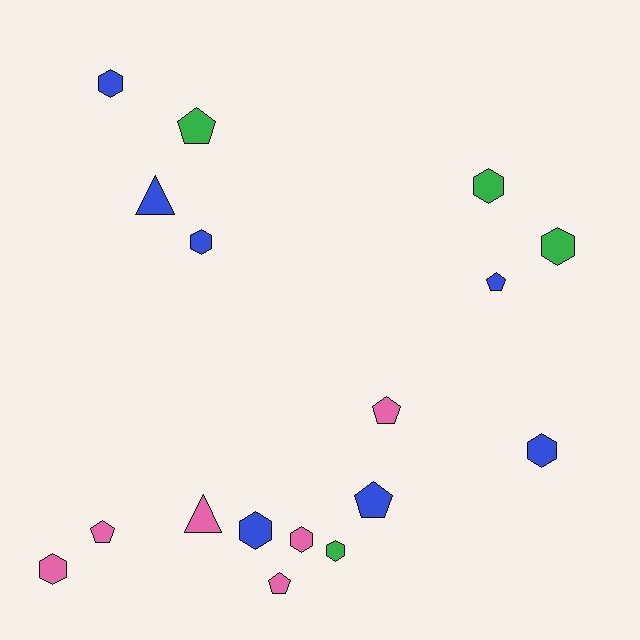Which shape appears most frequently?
Hexagon, with 9 objects.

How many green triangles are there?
There are no green triangles.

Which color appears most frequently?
Blue, with 7 objects.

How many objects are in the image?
There are 17 objects.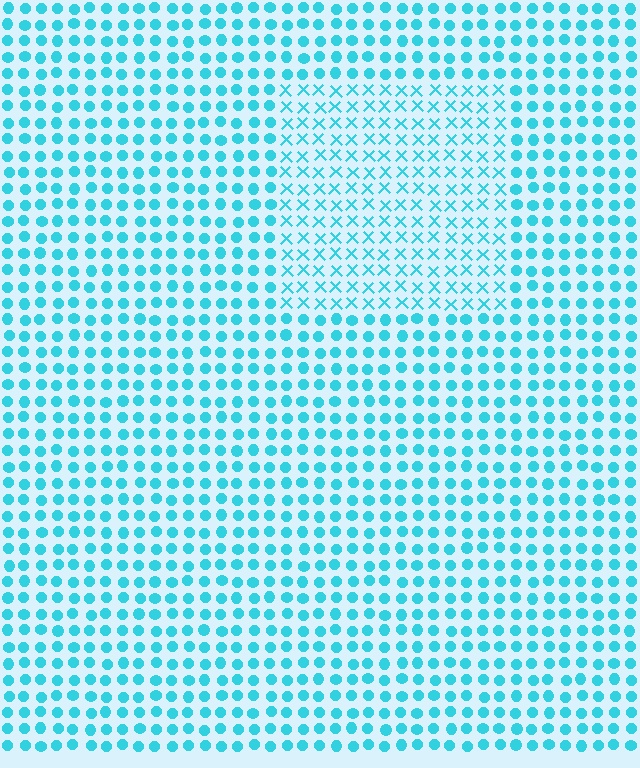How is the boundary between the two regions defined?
The boundary is defined by a change in element shape: X marks inside vs. circles outside. All elements share the same color and spacing.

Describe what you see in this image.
The image is filled with small cyan elements arranged in a uniform grid. A rectangle-shaped region contains X marks, while the surrounding area contains circles. The boundary is defined purely by the change in element shape.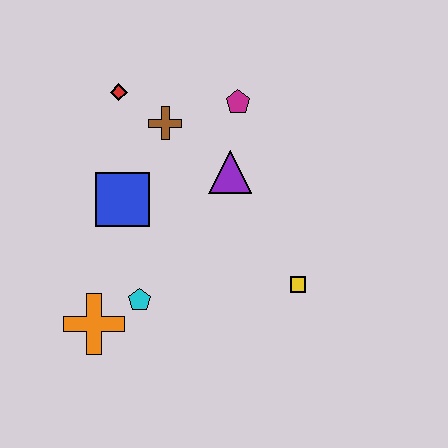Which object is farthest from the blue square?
The yellow square is farthest from the blue square.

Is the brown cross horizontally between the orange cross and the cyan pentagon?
No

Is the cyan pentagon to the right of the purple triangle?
No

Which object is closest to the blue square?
The brown cross is closest to the blue square.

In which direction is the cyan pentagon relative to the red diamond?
The cyan pentagon is below the red diamond.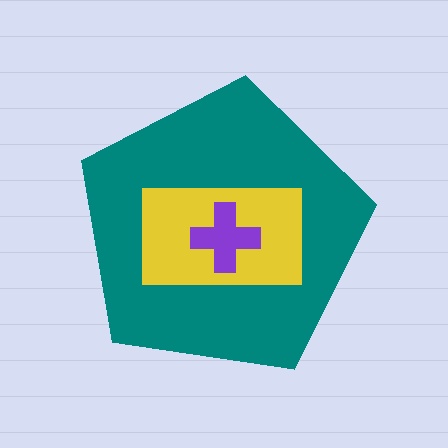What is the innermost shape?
The purple cross.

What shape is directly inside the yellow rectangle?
The purple cross.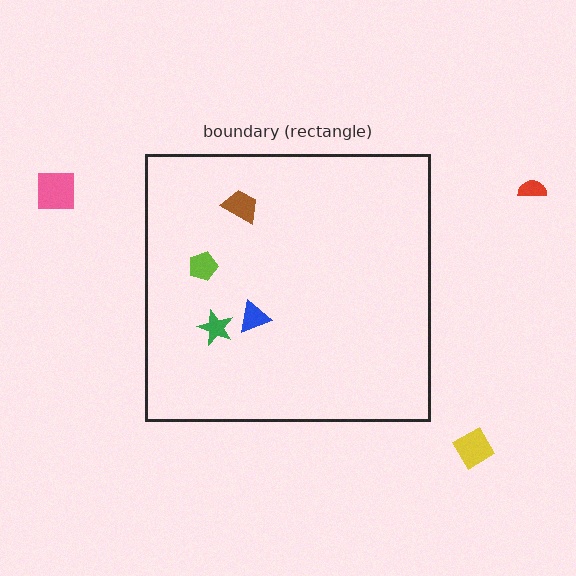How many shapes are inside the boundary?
4 inside, 3 outside.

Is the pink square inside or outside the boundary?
Outside.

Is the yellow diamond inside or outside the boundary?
Outside.